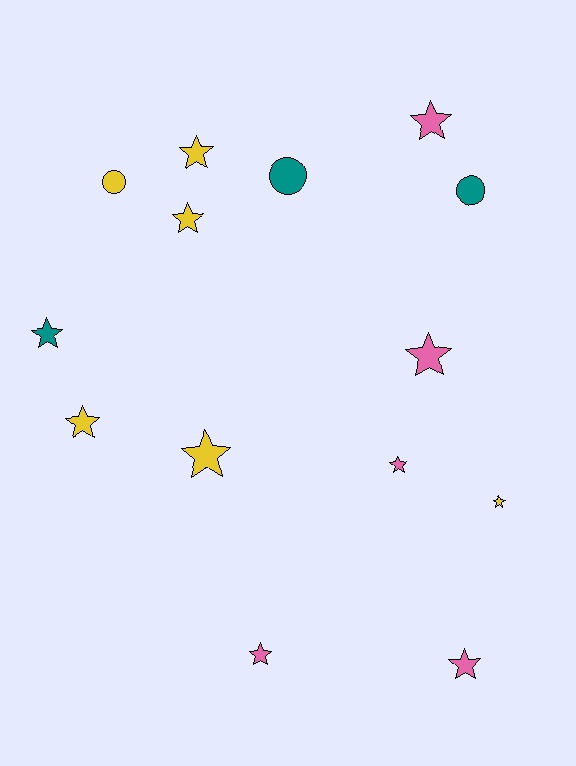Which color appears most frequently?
Yellow, with 6 objects.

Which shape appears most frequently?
Star, with 11 objects.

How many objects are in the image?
There are 14 objects.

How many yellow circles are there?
There is 1 yellow circle.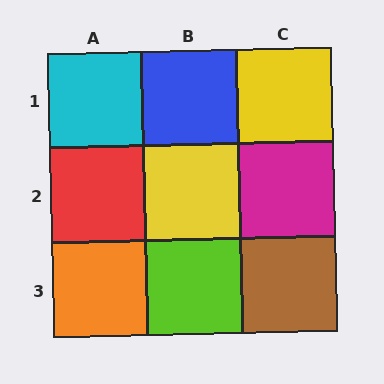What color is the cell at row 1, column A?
Cyan.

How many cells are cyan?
1 cell is cyan.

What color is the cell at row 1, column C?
Yellow.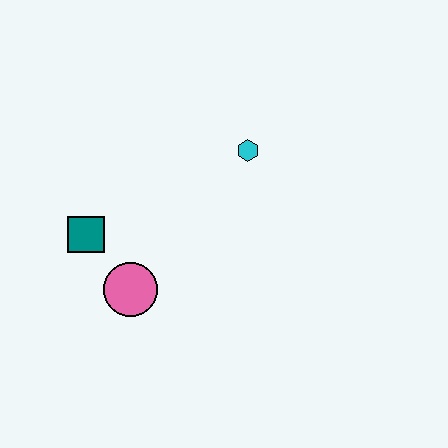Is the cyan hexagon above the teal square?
Yes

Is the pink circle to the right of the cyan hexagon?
No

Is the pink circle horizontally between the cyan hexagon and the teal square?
Yes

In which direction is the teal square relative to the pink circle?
The teal square is above the pink circle.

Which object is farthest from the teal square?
The cyan hexagon is farthest from the teal square.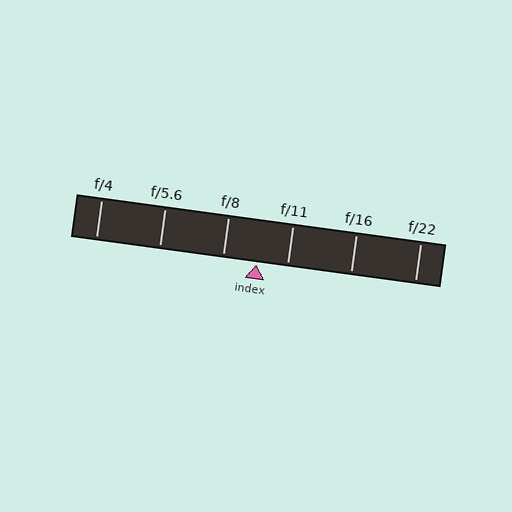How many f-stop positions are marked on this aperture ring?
There are 6 f-stop positions marked.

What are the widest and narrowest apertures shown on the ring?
The widest aperture shown is f/4 and the narrowest is f/22.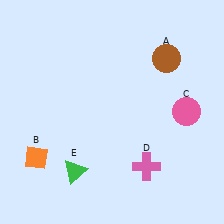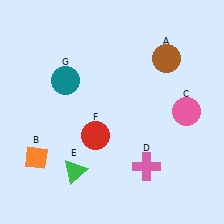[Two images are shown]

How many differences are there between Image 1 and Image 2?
There are 2 differences between the two images.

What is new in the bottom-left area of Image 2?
A red circle (F) was added in the bottom-left area of Image 2.